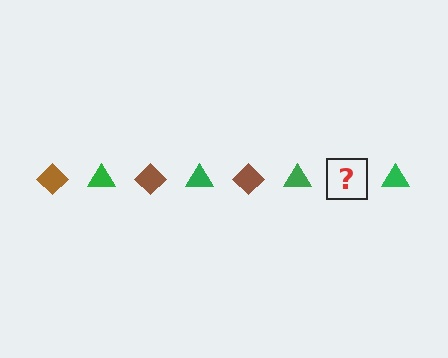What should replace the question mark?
The question mark should be replaced with a brown diamond.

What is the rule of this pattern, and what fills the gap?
The rule is that the pattern alternates between brown diamond and green triangle. The gap should be filled with a brown diamond.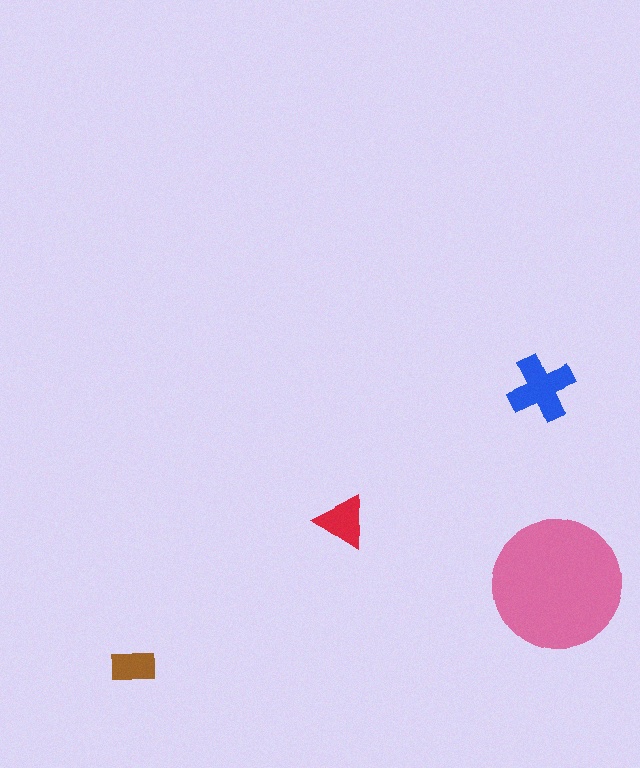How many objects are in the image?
There are 4 objects in the image.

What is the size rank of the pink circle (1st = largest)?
1st.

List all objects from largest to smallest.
The pink circle, the blue cross, the red triangle, the brown rectangle.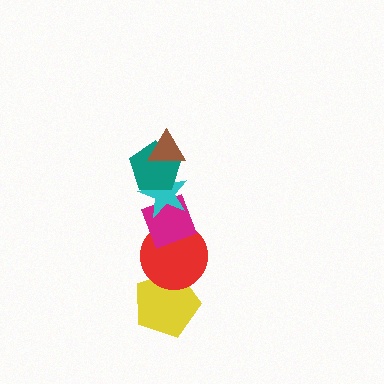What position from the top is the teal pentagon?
The teal pentagon is 2nd from the top.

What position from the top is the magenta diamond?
The magenta diamond is 4th from the top.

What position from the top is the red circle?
The red circle is 5th from the top.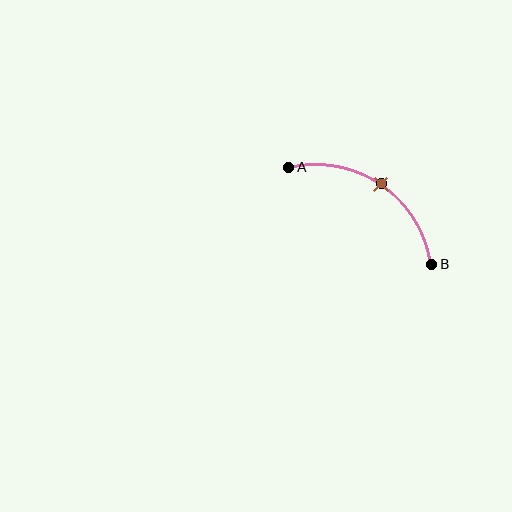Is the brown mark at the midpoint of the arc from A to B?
Yes. The brown mark lies on the arc at equal arc-length from both A and B — it is the arc midpoint.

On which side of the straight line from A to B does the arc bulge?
The arc bulges above and to the right of the straight line connecting A and B.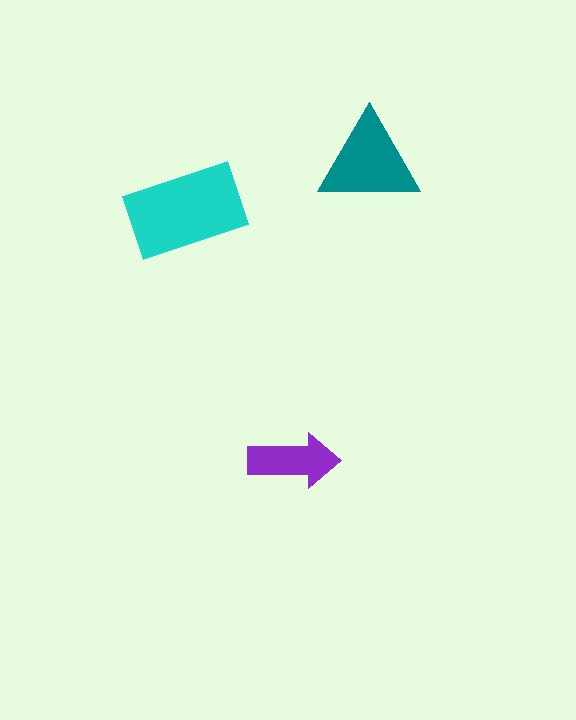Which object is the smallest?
The purple arrow.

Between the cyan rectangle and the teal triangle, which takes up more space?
The cyan rectangle.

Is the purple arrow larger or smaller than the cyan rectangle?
Smaller.